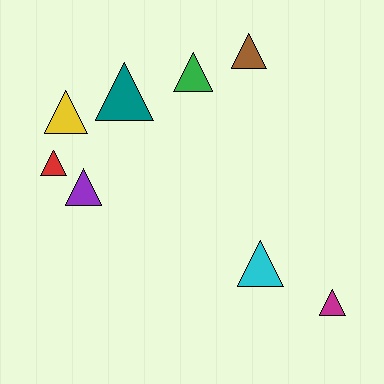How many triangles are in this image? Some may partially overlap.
There are 8 triangles.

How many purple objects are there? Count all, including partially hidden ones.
There is 1 purple object.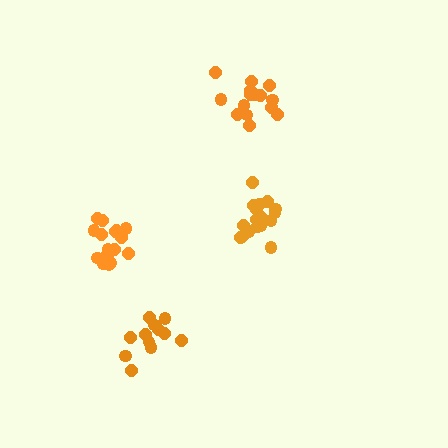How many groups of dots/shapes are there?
There are 4 groups.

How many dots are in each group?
Group 1: 15 dots, Group 2: 12 dots, Group 3: 17 dots, Group 4: 17 dots (61 total).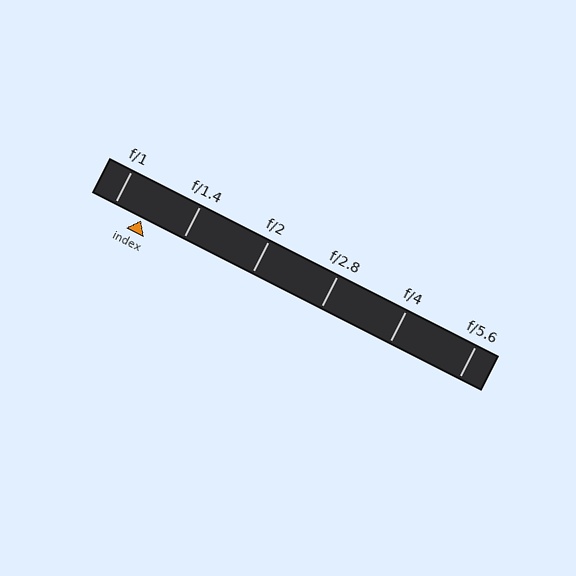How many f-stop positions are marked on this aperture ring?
There are 6 f-stop positions marked.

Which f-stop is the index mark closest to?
The index mark is closest to f/1.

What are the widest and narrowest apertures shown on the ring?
The widest aperture shown is f/1 and the narrowest is f/5.6.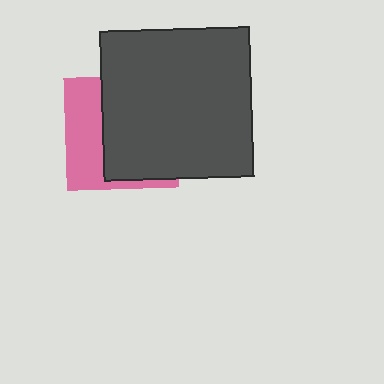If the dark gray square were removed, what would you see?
You would see the complete pink square.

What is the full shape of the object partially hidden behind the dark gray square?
The partially hidden object is a pink square.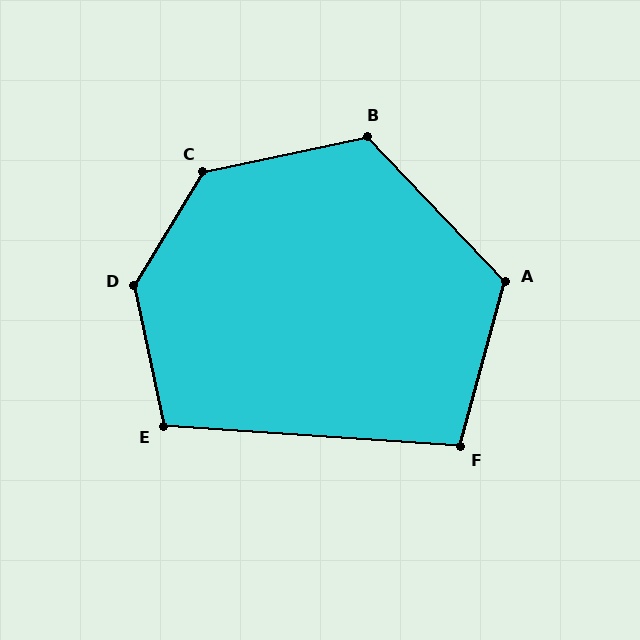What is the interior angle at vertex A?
Approximately 121 degrees (obtuse).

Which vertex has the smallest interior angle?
F, at approximately 101 degrees.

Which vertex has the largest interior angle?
D, at approximately 137 degrees.